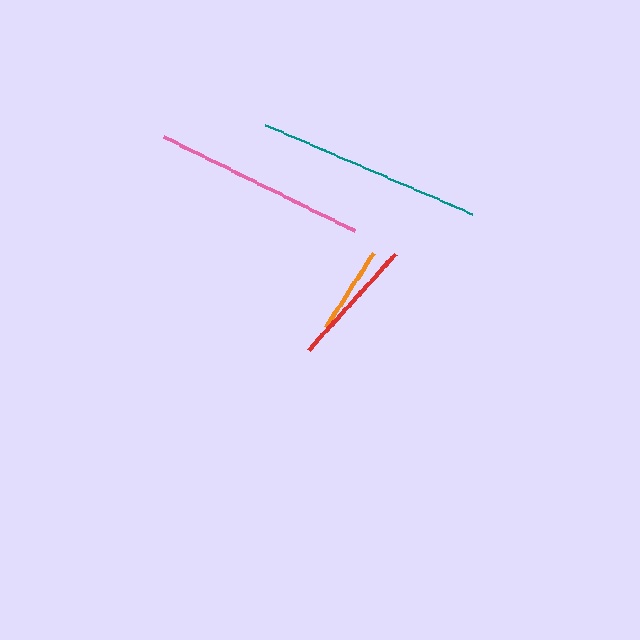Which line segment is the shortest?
The orange line is the shortest at approximately 88 pixels.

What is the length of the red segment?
The red segment is approximately 129 pixels long.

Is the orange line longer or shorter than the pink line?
The pink line is longer than the orange line.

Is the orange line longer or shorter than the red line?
The red line is longer than the orange line.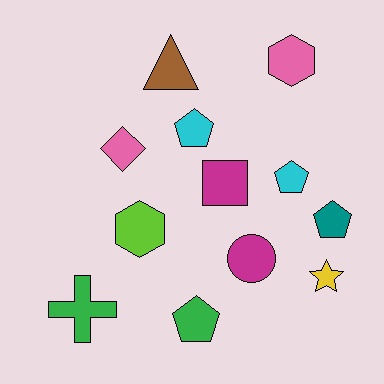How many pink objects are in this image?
There are 2 pink objects.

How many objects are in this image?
There are 12 objects.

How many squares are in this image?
There is 1 square.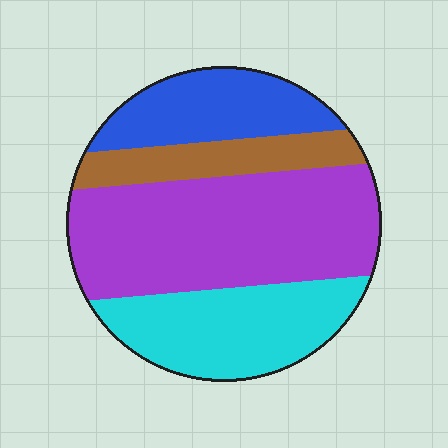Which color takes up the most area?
Purple, at roughly 45%.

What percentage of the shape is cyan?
Cyan takes up about one quarter (1/4) of the shape.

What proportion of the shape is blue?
Blue takes up less than a quarter of the shape.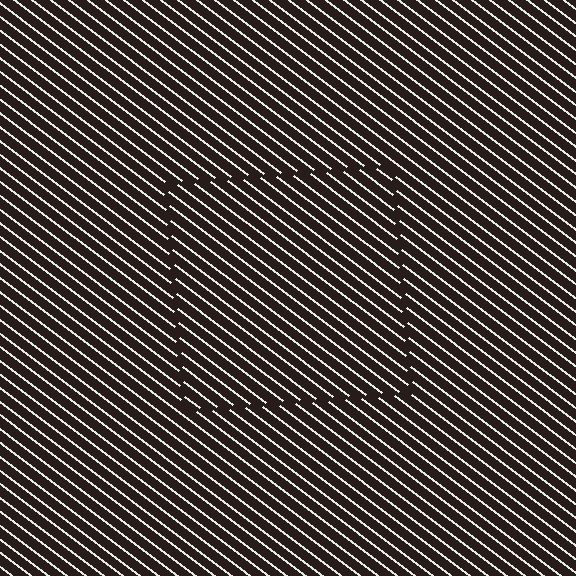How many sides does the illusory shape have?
4 sides — the line-ends trace a square.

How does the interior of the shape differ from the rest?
The interior of the shape contains the same grating, shifted by half a period — the contour is defined by the phase discontinuity where line-ends from the inner and outer gratings abut.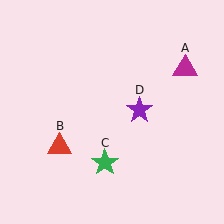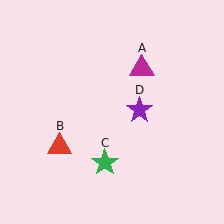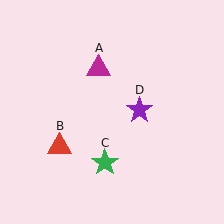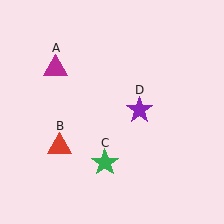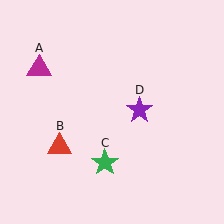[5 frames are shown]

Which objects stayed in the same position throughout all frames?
Red triangle (object B) and green star (object C) and purple star (object D) remained stationary.